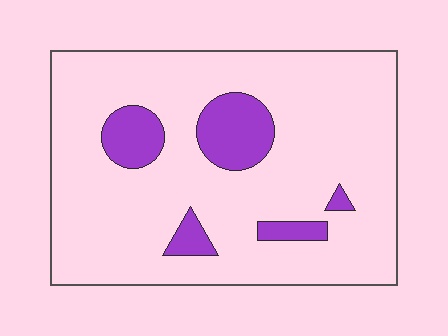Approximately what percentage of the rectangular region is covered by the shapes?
Approximately 15%.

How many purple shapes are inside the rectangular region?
5.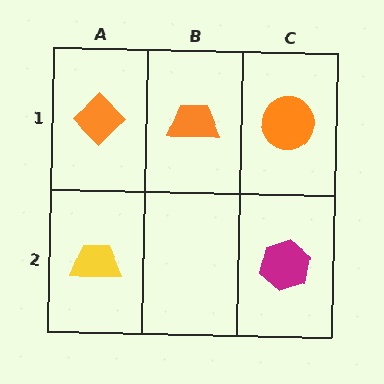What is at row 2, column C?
A magenta hexagon.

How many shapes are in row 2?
2 shapes.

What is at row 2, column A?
A yellow trapezoid.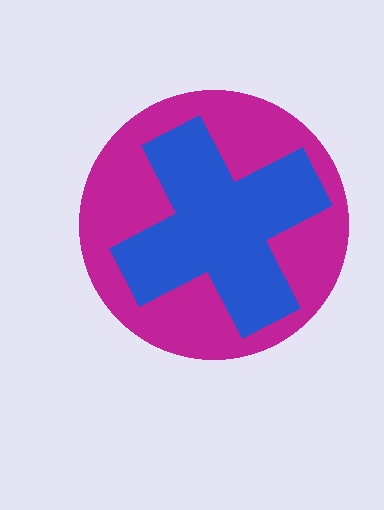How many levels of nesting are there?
2.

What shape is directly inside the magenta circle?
The blue cross.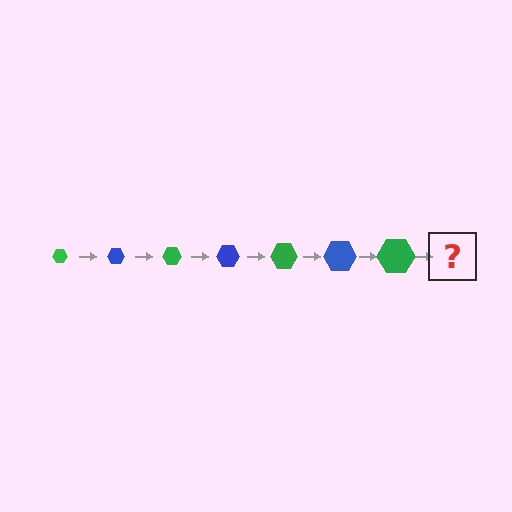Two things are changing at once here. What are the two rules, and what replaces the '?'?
The two rules are that the hexagon grows larger each step and the color cycles through green and blue. The '?' should be a blue hexagon, larger than the previous one.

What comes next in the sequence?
The next element should be a blue hexagon, larger than the previous one.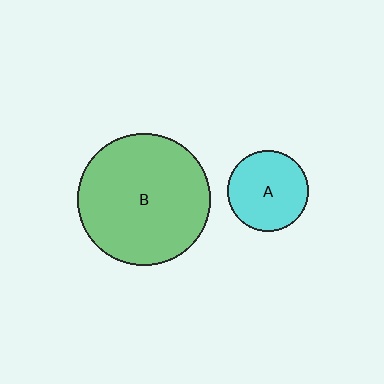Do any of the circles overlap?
No, none of the circles overlap.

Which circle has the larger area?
Circle B (green).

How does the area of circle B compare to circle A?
Approximately 2.7 times.